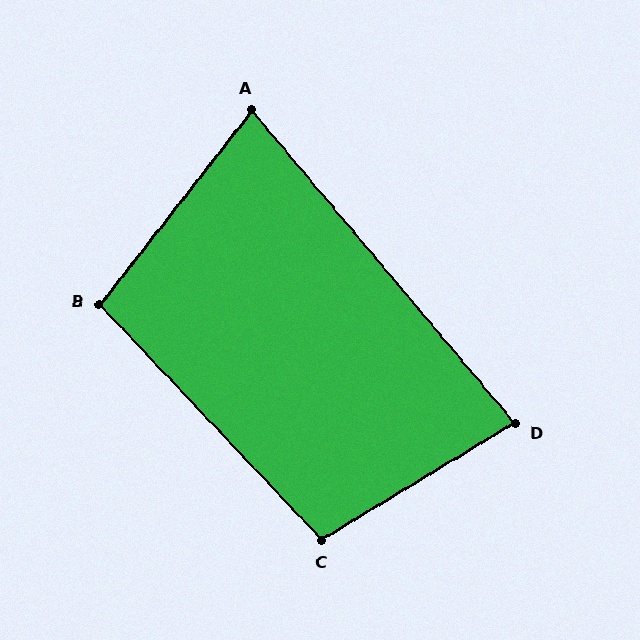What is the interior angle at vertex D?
Approximately 81 degrees (acute).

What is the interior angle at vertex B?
Approximately 99 degrees (obtuse).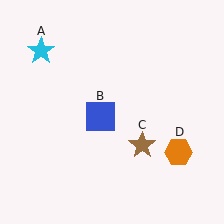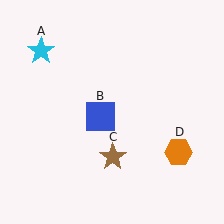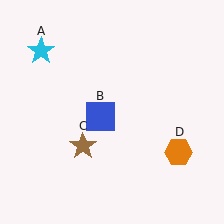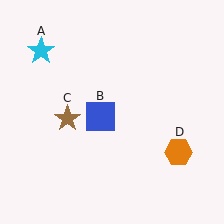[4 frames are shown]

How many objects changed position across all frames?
1 object changed position: brown star (object C).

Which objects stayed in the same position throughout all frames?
Cyan star (object A) and blue square (object B) and orange hexagon (object D) remained stationary.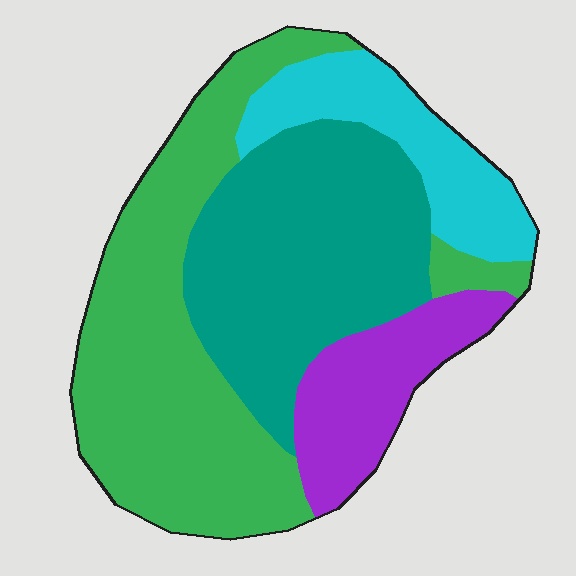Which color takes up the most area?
Green, at roughly 40%.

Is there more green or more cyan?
Green.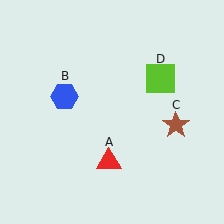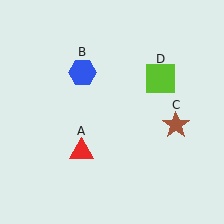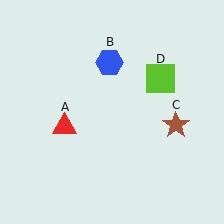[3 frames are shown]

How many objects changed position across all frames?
2 objects changed position: red triangle (object A), blue hexagon (object B).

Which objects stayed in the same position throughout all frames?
Brown star (object C) and lime square (object D) remained stationary.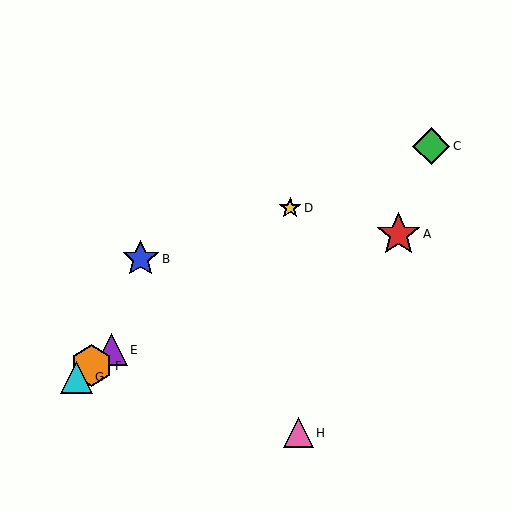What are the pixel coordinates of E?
Object E is at (111, 350).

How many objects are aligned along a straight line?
4 objects (D, E, F, G) are aligned along a straight line.